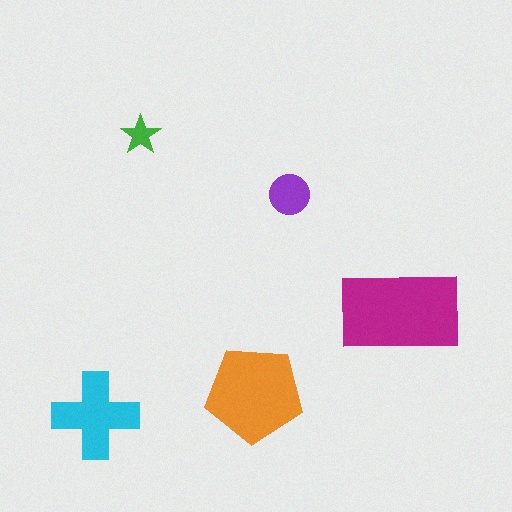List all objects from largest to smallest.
The magenta rectangle, the orange pentagon, the cyan cross, the purple circle, the green star.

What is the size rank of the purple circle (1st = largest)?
4th.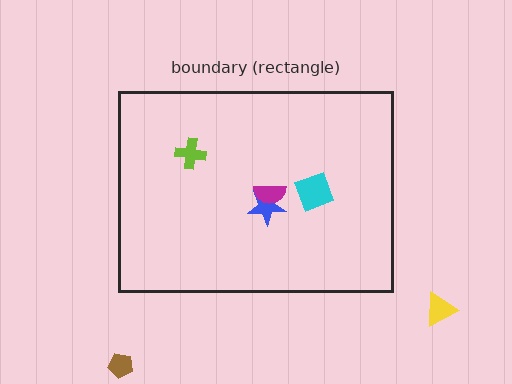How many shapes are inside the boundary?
4 inside, 2 outside.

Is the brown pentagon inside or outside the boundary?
Outside.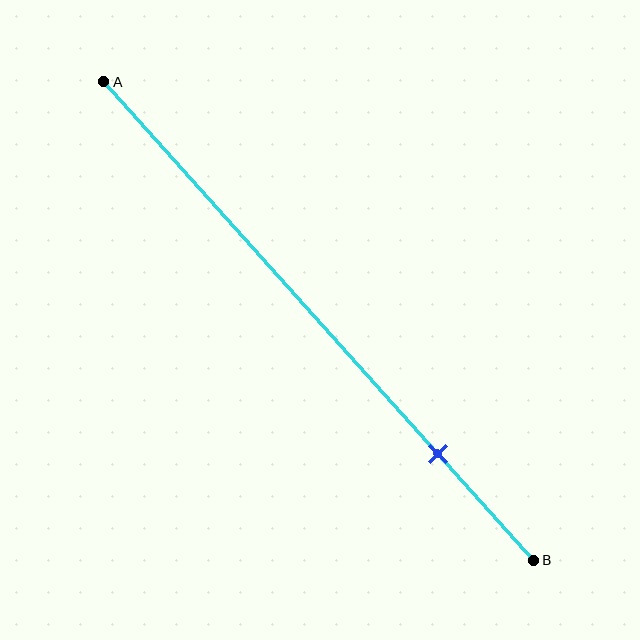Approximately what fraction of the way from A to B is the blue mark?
The blue mark is approximately 80% of the way from A to B.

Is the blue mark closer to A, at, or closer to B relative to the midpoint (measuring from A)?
The blue mark is closer to point B than the midpoint of segment AB.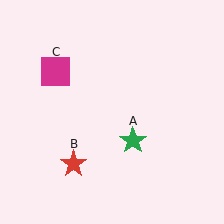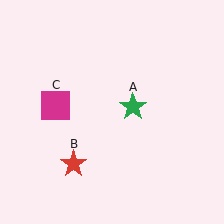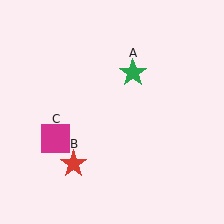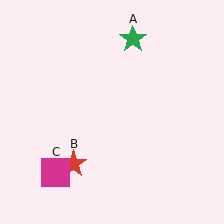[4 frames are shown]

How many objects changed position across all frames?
2 objects changed position: green star (object A), magenta square (object C).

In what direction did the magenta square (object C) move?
The magenta square (object C) moved down.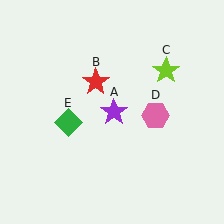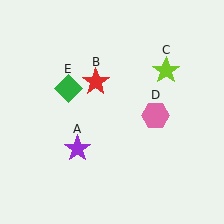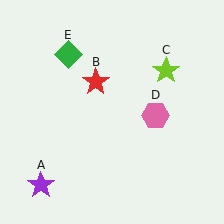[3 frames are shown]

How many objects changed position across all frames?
2 objects changed position: purple star (object A), green diamond (object E).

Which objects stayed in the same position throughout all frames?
Red star (object B) and lime star (object C) and pink hexagon (object D) remained stationary.